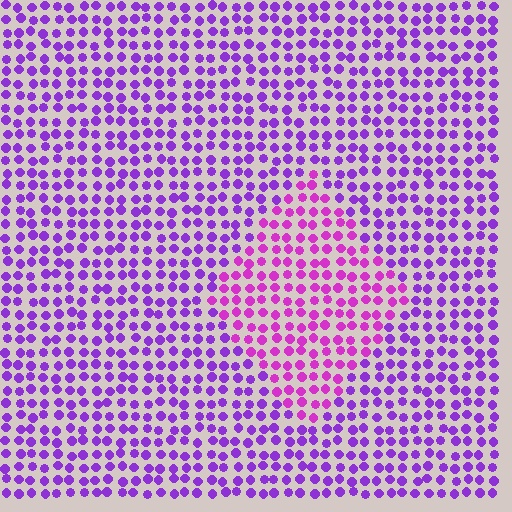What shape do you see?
I see a diamond.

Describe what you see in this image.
The image is filled with small purple elements in a uniform arrangement. A diamond-shaped region is visible where the elements are tinted to a slightly different hue, forming a subtle color boundary.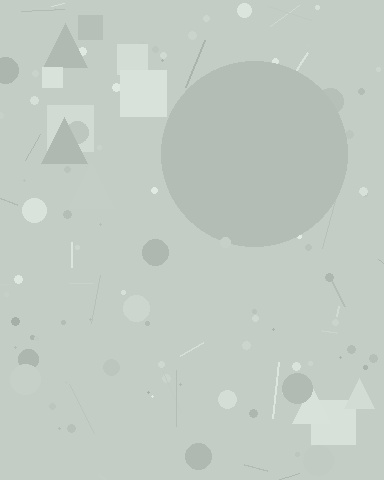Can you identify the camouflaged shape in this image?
The camouflaged shape is a circle.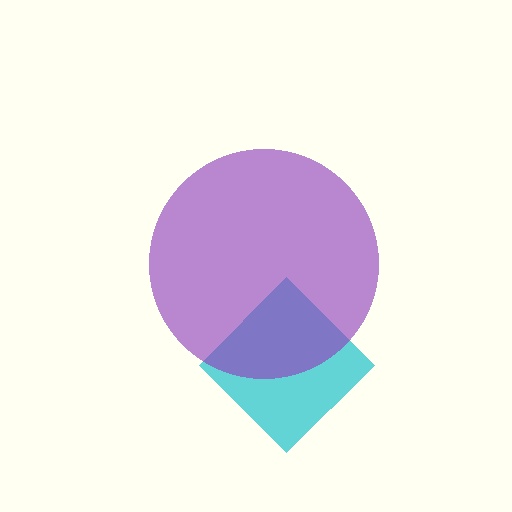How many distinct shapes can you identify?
There are 2 distinct shapes: a cyan diamond, a purple circle.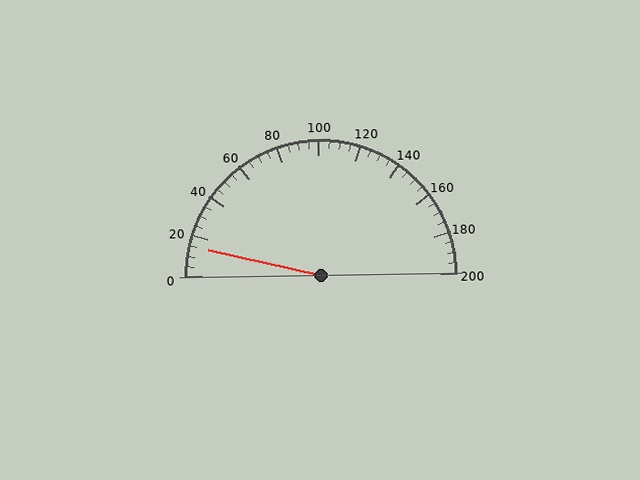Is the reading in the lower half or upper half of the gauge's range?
The reading is in the lower half of the range (0 to 200).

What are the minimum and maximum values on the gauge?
The gauge ranges from 0 to 200.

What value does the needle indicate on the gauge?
The needle indicates approximately 15.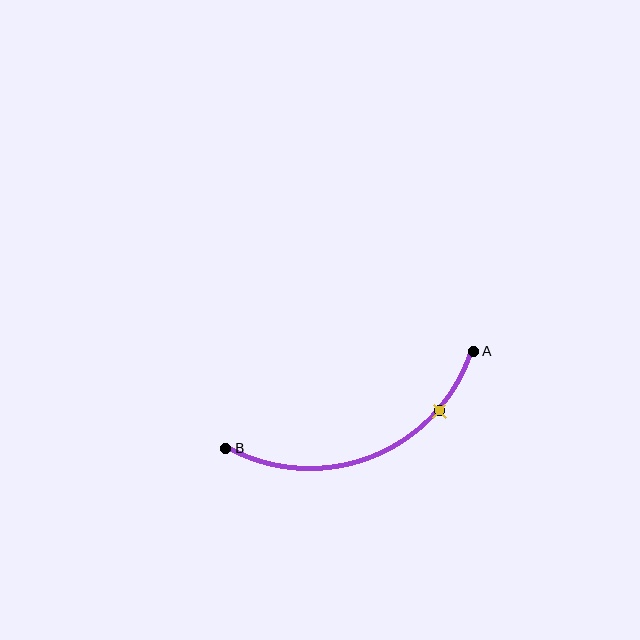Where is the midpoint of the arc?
The arc midpoint is the point on the curve farthest from the straight line joining A and B. It sits below that line.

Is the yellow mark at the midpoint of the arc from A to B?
No. The yellow mark lies on the arc but is closer to endpoint A. The arc midpoint would be at the point on the curve equidistant along the arc from both A and B.